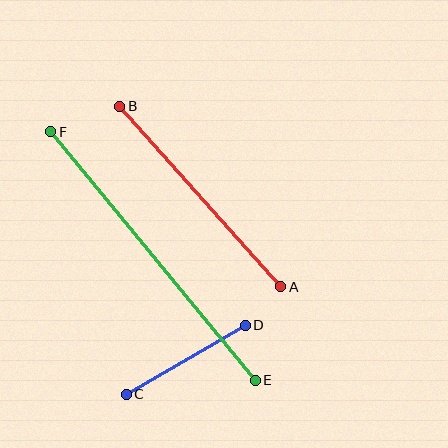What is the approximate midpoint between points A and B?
The midpoint is at approximately (200, 196) pixels.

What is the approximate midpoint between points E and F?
The midpoint is at approximately (153, 256) pixels.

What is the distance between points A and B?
The distance is approximately 242 pixels.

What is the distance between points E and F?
The distance is approximately 322 pixels.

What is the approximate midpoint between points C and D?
The midpoint is at approximately (186, 360) pixels.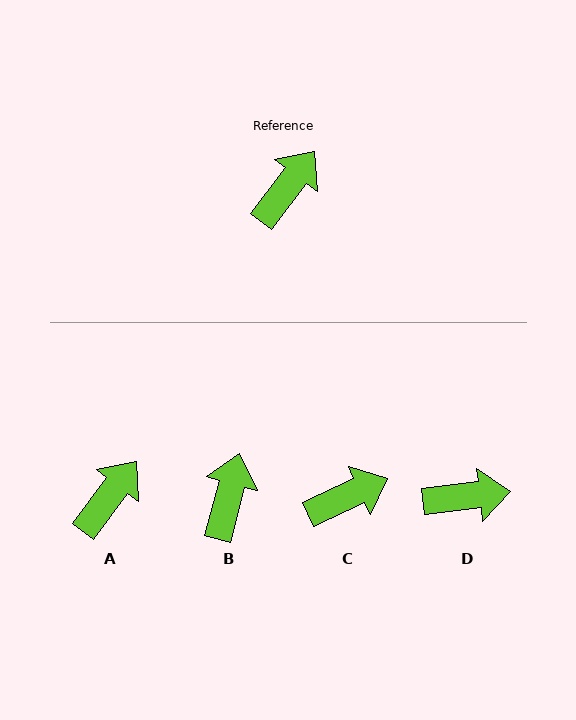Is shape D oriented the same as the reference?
No, it is off by about 46 degrees.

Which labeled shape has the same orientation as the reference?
A.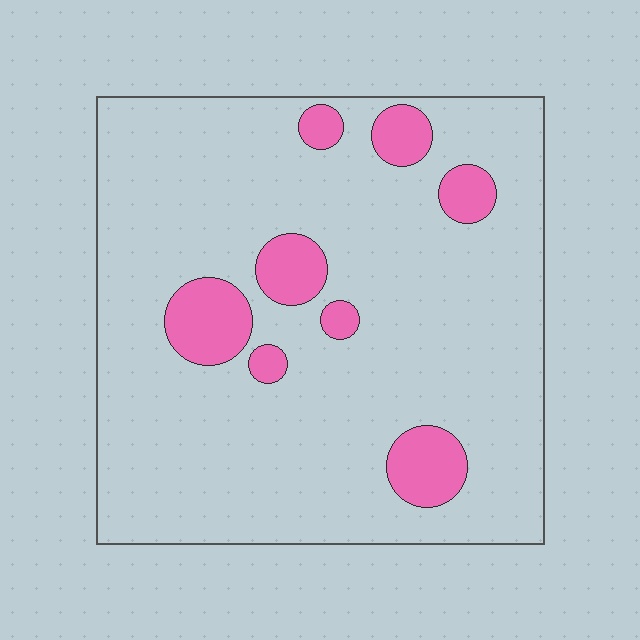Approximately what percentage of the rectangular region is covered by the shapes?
Approximately 15%.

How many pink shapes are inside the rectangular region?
8.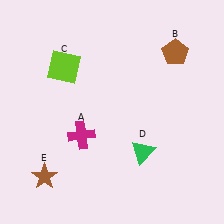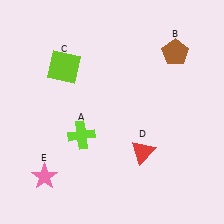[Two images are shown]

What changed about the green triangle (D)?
In Image 1, D is green. In Image 2, it changed to red.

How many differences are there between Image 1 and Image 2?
There are 3 differences between the two images.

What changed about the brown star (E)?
In Image 1, E is brown. In Image 2, it changed to pink.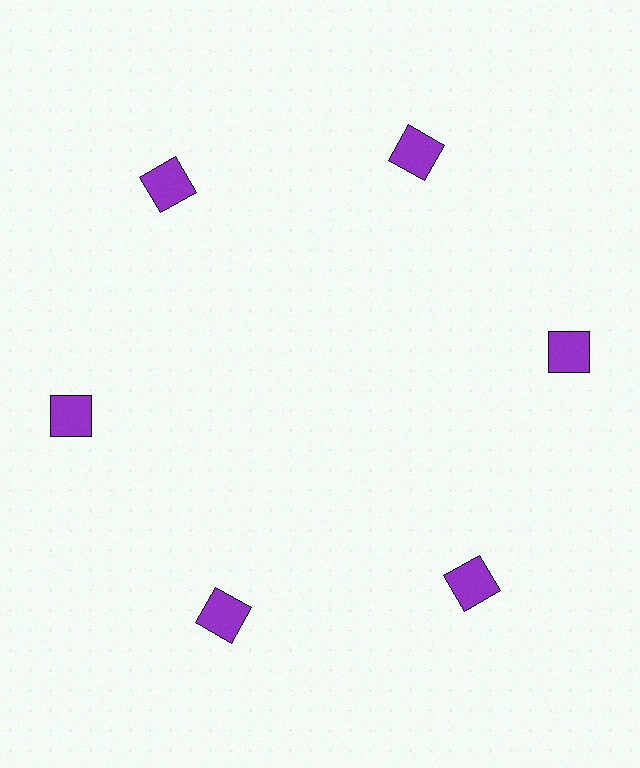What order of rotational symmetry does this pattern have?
This pattern has 6-fold rotational symmetry.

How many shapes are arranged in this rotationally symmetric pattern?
There are 6 shapes, arranged in 6 groups of 1.